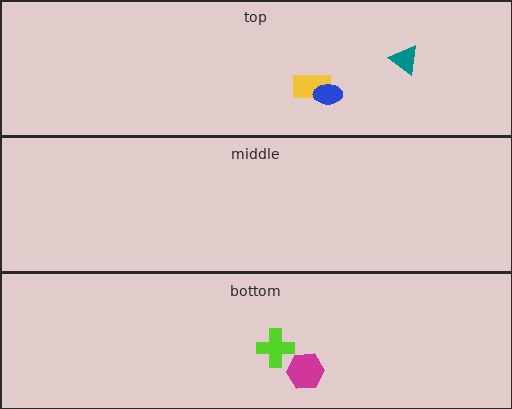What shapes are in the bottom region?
The lime cross, the magenta hexagon.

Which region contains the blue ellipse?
The top region.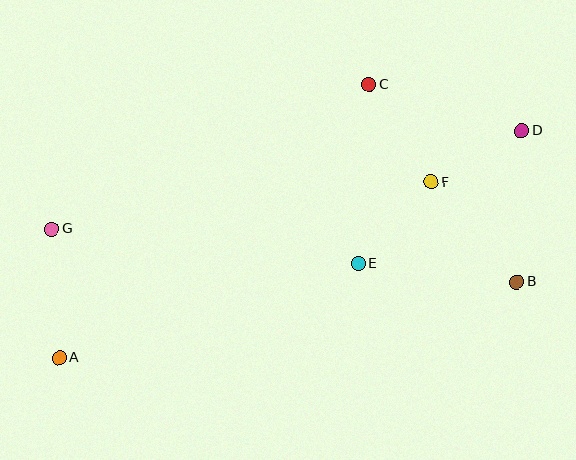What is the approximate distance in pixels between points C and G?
The distance between C and G is approximately 349 pixels.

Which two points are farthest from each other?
Points A and D are farthest from each other.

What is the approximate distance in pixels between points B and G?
The distance between B and G is approximately 468 pixels.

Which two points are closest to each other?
Points D and F are closest to each other.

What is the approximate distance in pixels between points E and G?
The distance between E and G is approximately 309 pixels.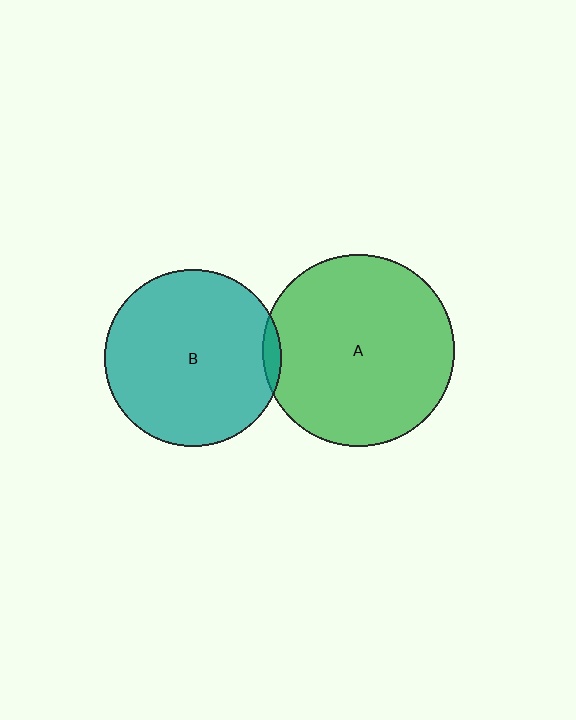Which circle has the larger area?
Circle A (green).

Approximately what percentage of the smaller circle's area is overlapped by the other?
Approximately 5%.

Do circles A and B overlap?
Yes.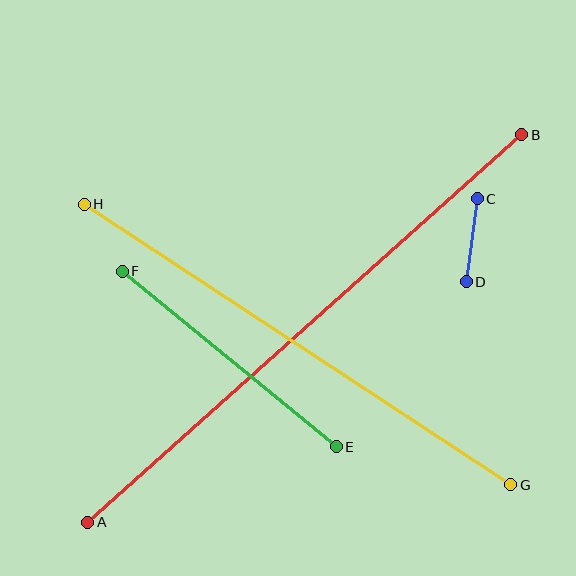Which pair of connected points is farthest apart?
Points A and B are farthest apart.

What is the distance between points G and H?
The distance is approximately 510 pixels.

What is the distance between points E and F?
The distance is approximately 277 pixels.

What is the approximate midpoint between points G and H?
The midpoint is at approximately (298, 345) pixels.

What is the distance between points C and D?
The distance is approximately 84 pixels.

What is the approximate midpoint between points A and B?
The midpoint is at approximately (305, 329) pixels.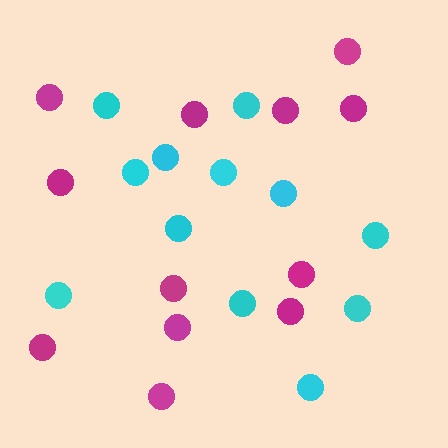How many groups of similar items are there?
There are 2 groups: one group of cyan circles (12) and one group of magenta circles (12).